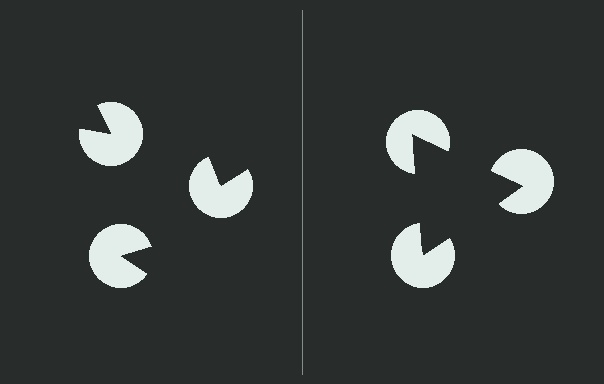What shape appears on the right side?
An illusory triangle.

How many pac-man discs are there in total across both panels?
6 — 3 on each side.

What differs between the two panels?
The pac-man discs are positioned identically on both sides; only the wedge orientations differ. On the right they align to a triangle; on the left they are misaligned.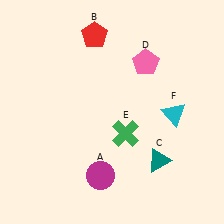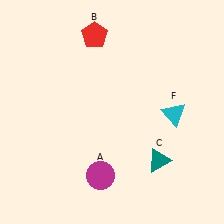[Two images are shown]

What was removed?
The green cross (E), the pink pentagon (D) were removed in Image 2.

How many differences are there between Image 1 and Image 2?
There are 2 differences between the two images.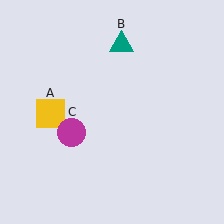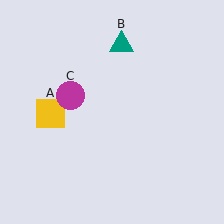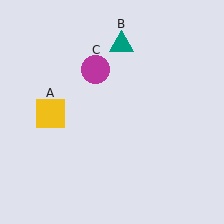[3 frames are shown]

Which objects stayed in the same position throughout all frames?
Yellow square (object A) and teal triangle (object B) remained stationary.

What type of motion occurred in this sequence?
The magenta circle (object C) rotated clockwise around the center of the scene.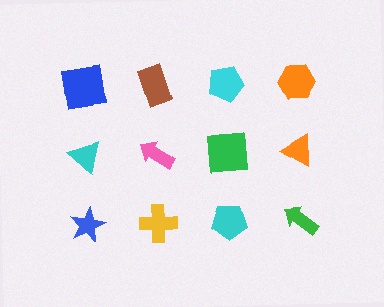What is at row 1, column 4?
An orange hexagon.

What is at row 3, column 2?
A yellow cross.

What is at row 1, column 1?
A blue square.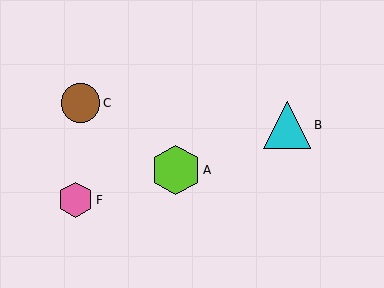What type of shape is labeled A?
Shape A is a lime hexagon.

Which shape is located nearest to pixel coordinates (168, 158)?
The lime hexagon (labeled A) at (176, 170) is nearest to that location.